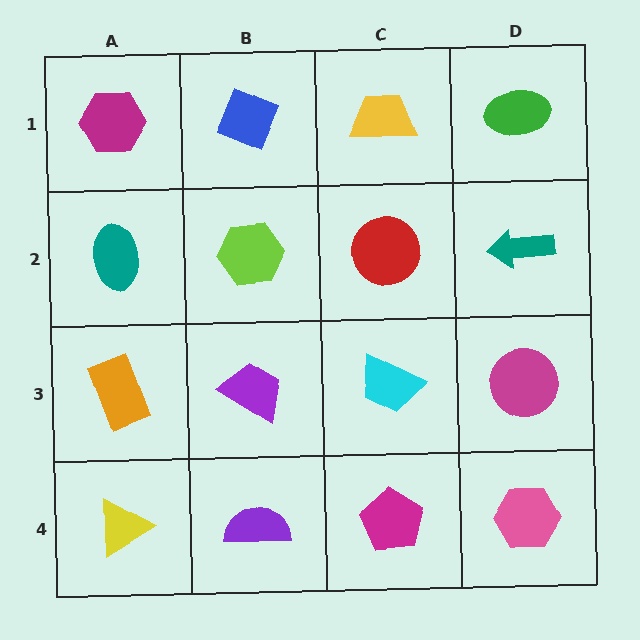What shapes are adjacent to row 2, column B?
A blue diamond (row 1, column B), a purple trapezoid (row 3, column B), a teal ellipse (row 2, column A), a red circle (row 2, column C).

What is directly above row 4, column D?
A magenta circle.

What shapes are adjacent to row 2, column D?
A green ellipse (row 1, column D), a magenta circle (row 3, column D), a red circle (row 2, column C).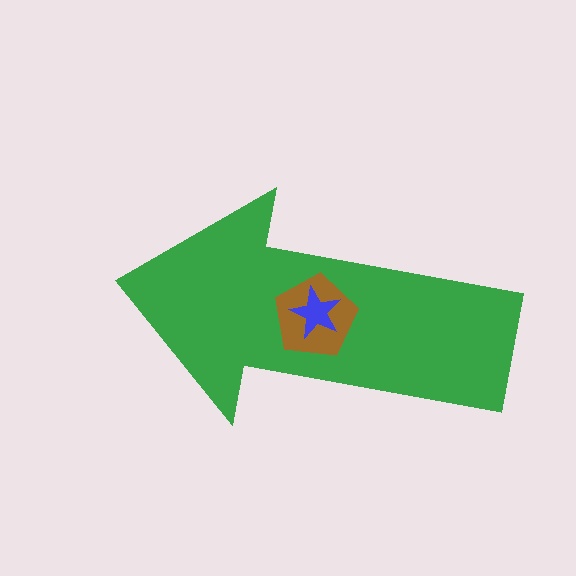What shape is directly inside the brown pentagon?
The blue star.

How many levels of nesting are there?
3.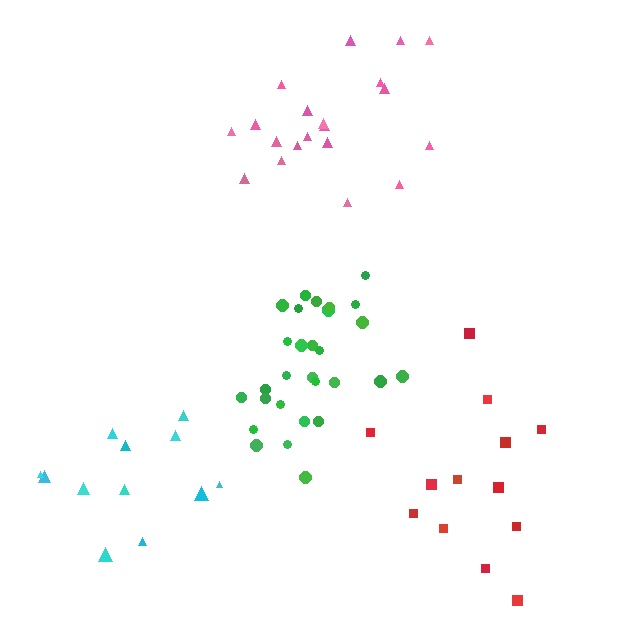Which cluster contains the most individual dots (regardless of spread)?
Green (30).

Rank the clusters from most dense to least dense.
green, cyan, pink, red.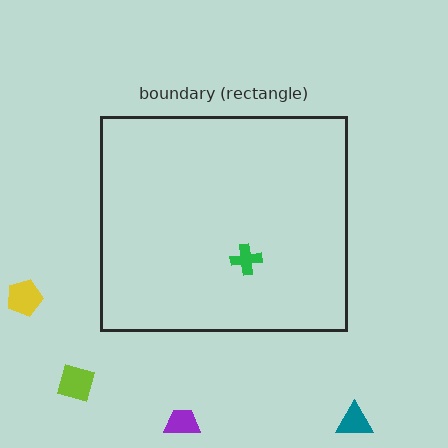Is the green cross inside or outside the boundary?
Inside.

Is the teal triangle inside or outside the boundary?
Outside.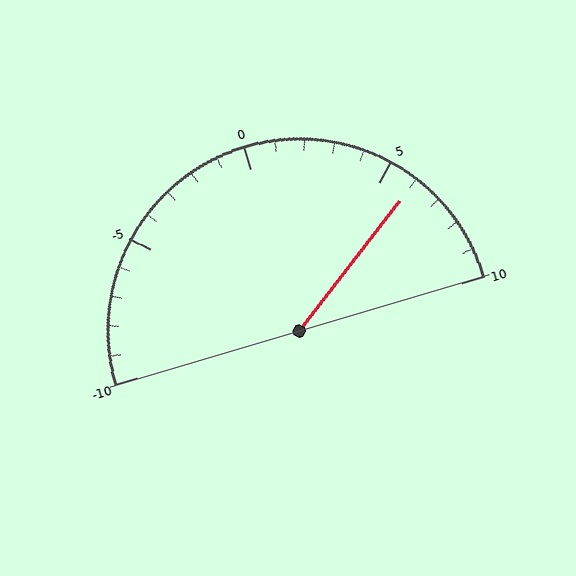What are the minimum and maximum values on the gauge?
The gauge ranges from -10 to 10.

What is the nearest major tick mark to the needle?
The nearest major tick mark is 5.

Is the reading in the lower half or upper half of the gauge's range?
The reading is in the upper half of the range (-10 to 10).